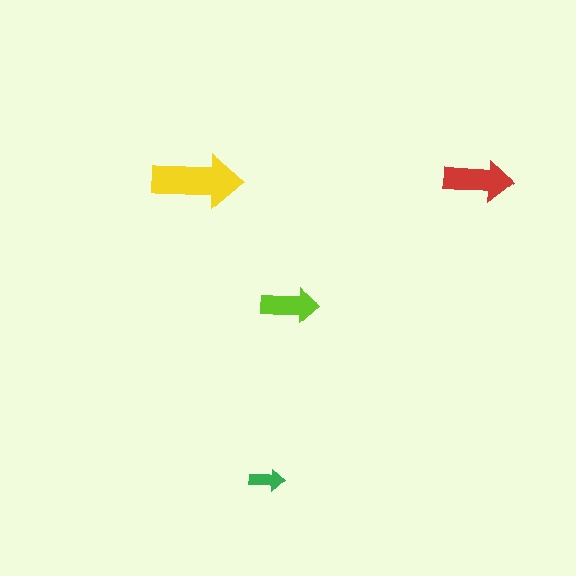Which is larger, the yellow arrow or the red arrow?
The yellow one.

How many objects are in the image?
There are 4 objects in the image.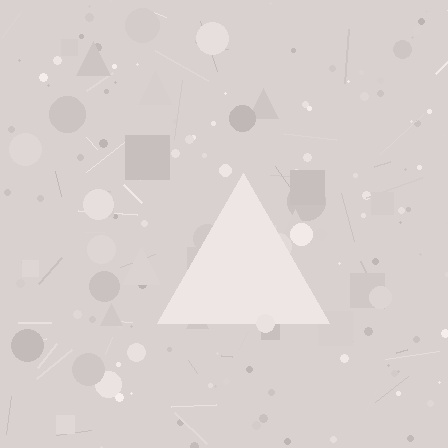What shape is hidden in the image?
A triangle is hidden in the image.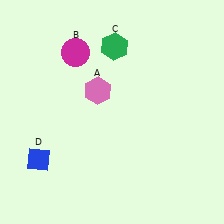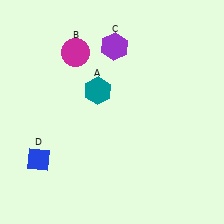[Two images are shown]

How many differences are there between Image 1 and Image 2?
There are 2 differences between the two images.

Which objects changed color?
A changed from pink to teal. C changed from green to purple.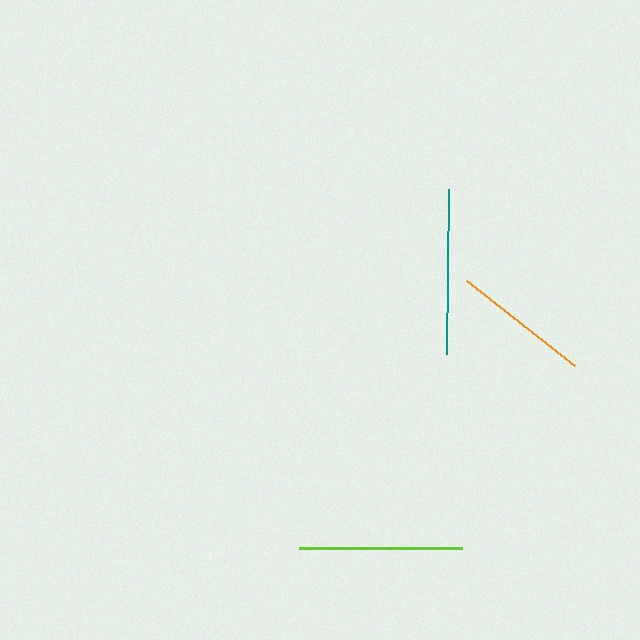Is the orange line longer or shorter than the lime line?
The lime line is longer than the orange line.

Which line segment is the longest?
The teal line is the longest at approximately 165 pixels.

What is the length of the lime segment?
The lime segment is approximately 164 pixels long.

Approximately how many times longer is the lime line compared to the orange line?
The lime line is approximately 1.2 times the length of the orange line.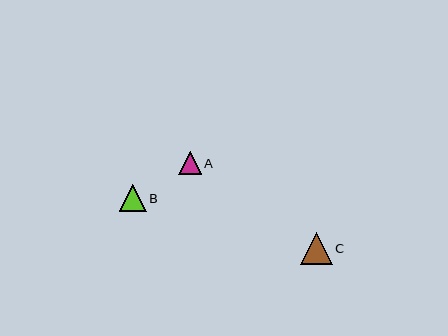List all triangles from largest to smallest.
From largest to smallest: C, B, A.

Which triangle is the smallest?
Triangle A is the smallest with a size of approximately 23 pixels.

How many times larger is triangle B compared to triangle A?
Triangle B is approximately 1.2 times the size of triangle A.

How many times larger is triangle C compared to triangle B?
Triangle C is approximately 1.2 times the size of triangle B.